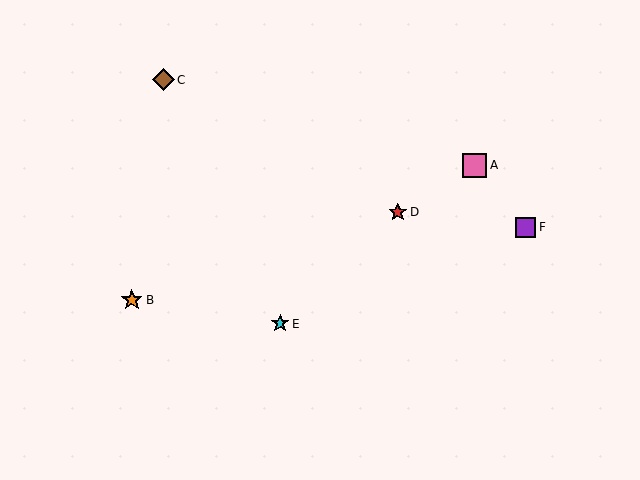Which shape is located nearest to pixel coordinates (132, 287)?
The orange star (labeled B) at (132, 300) is nearest to that location.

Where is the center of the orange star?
The center of the orange star is at (132, 300).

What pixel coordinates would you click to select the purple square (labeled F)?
Click at (526, 227) to select the purple square F.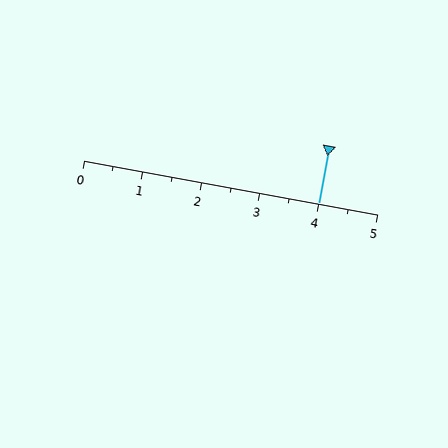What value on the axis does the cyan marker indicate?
The marker indicates approximately 4.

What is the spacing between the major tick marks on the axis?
The major ticks are spaced 1 apart.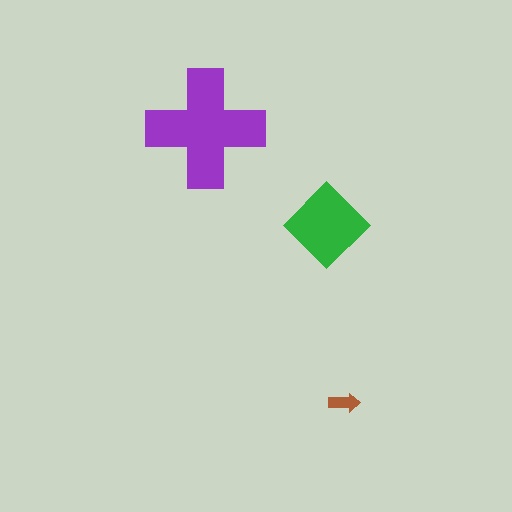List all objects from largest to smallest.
The purple cross, the green diamond, the brown arrow.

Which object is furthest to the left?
The purple cross is leftmost.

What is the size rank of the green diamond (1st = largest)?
2nd.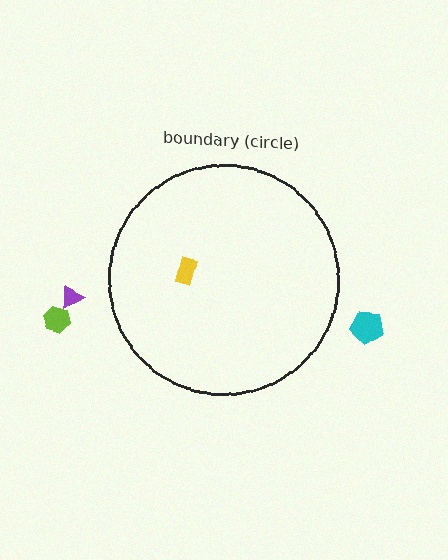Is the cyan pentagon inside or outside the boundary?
Outside.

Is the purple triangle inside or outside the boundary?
Outside.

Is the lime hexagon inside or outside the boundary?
Outside.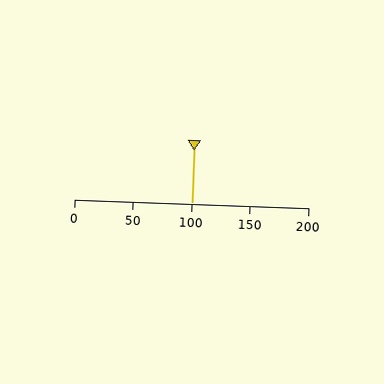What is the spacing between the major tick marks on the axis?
The major ticks are spaced 50 apart.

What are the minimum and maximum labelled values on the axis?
The axis runs from 0 to 200.